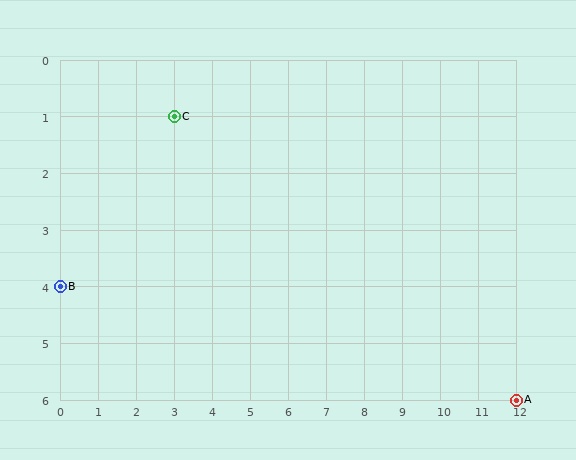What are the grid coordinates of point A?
Point A is at grid coordinates (12, 6).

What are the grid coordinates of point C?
Point C is at grid coordinates (3, 1).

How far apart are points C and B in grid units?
Points C and B are 3 columns and 3 rows apart (about 4.2 grid units diagonally).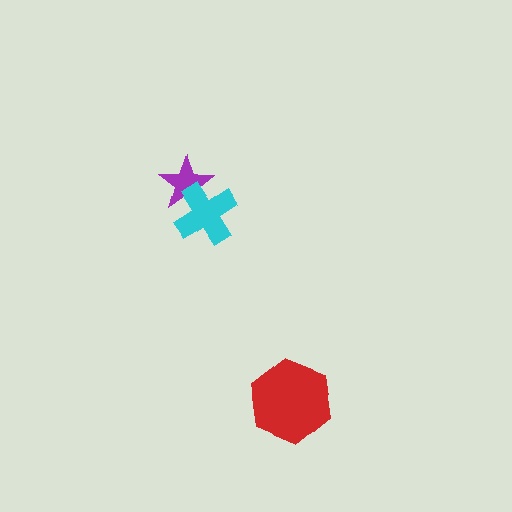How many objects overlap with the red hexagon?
0 objects overlap with the red hexagon.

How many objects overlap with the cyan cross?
1 object overlaps with the cyan cross.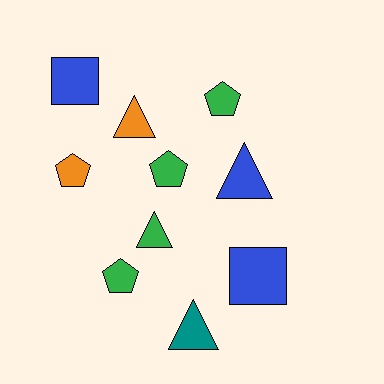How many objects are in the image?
There are 10 objects.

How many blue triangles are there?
There is 1 blue triangle.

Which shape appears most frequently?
Triangle, with 4 objects.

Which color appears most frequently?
Green, with 4 objects.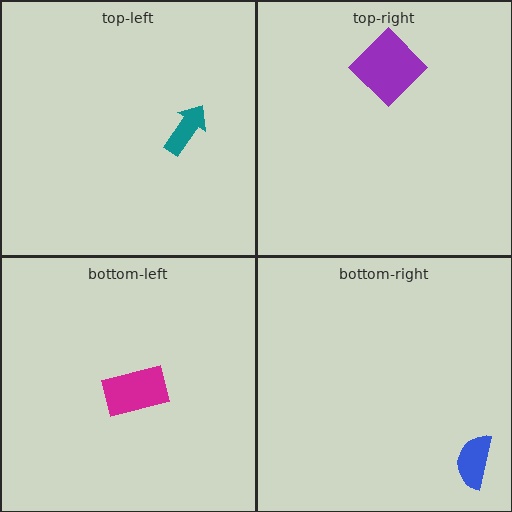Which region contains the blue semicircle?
The bottom-right region.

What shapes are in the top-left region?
The teal arrow.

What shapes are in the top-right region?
The purple diamond.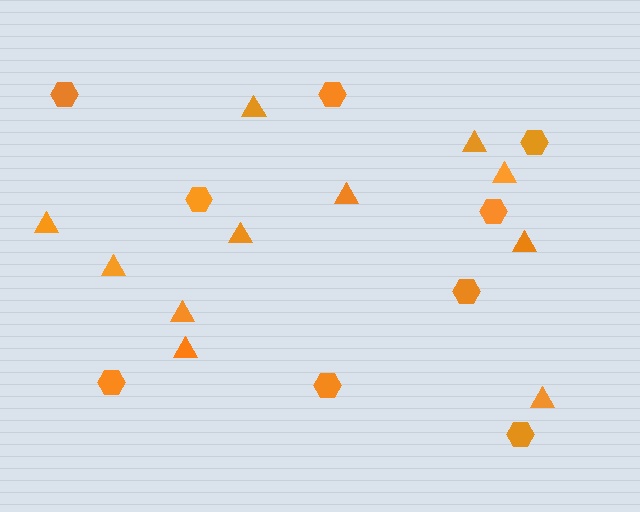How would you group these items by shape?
There are 2 groups: one group of hexagons (9) and one group of triangles (11).